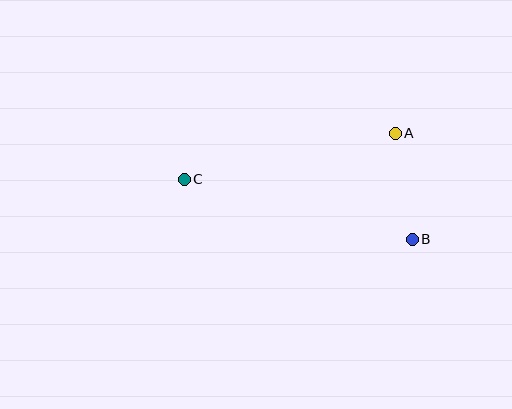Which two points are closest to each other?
Points A and B are closest to each other.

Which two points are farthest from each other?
Points B and C are farthest from each other.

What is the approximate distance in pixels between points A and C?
The distance between A and C is approximately 216 pixels.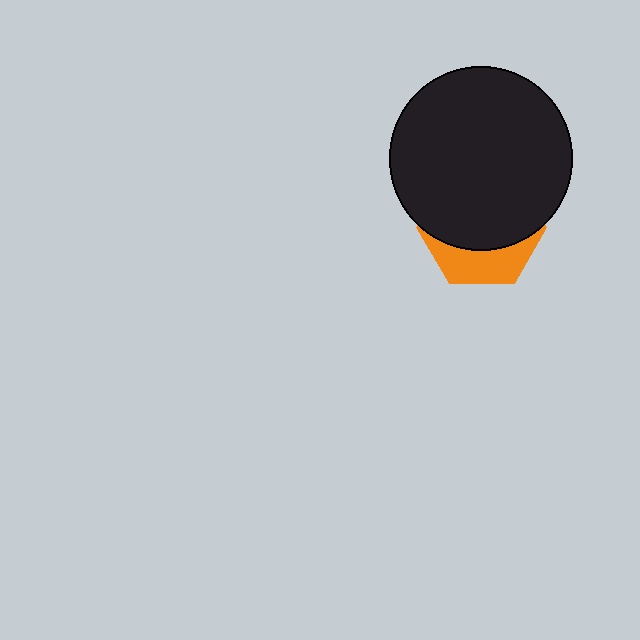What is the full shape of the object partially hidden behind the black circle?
The partially hidden object is an orange hexagon.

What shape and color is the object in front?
The object in front is a black circle.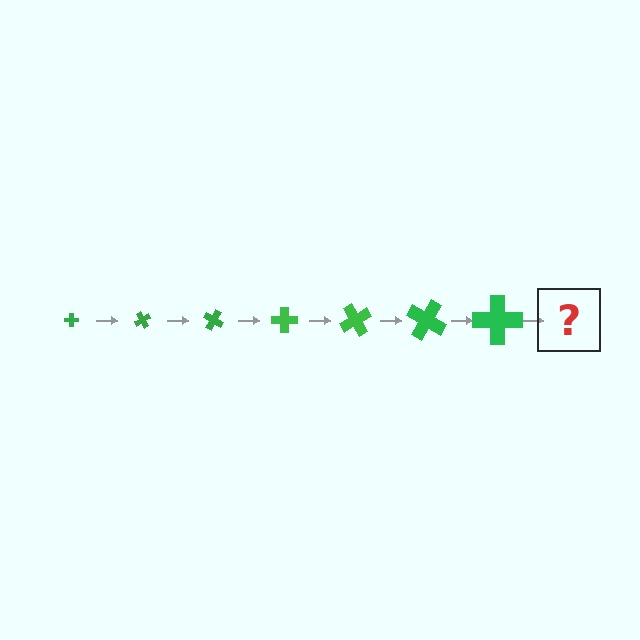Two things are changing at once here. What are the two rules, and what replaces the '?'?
The two rules are that the cross grows larger each step and it rotates 60 degrees each step. The '?' should be a cross, larger than the previous one and rotated 420 degrees from the start.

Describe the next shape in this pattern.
It should be a cross, larger than the previous one and rotated 420 degrees from the start.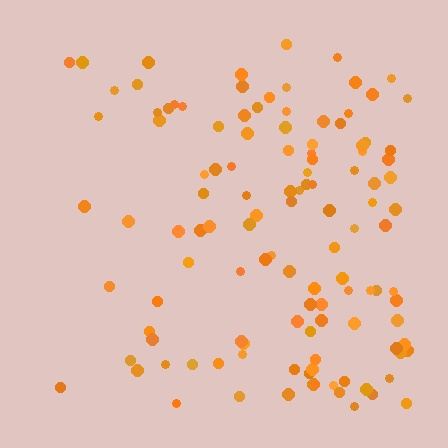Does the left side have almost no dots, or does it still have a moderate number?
Still a moderate number, just noticeably fewer than the right.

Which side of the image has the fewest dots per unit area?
The left.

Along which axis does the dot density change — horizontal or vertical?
Horizontal.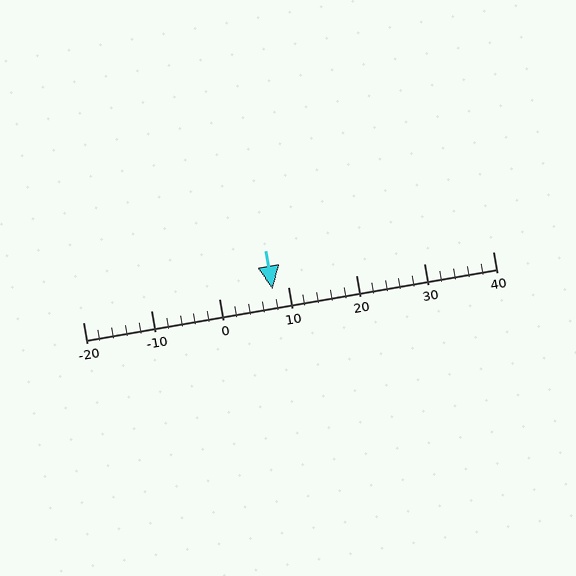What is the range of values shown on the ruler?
The ruler shows values from -20 to 40.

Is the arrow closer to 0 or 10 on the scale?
The arrow is closer to 10.